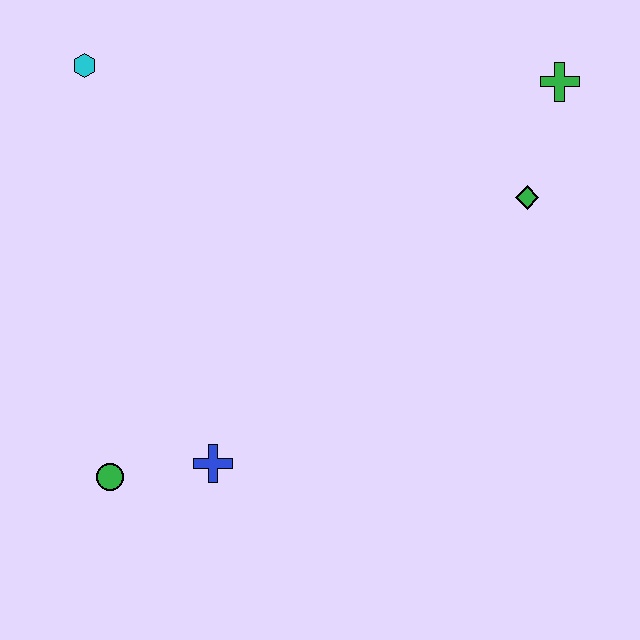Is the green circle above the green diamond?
No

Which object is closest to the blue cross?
The green circle is closest to the blue cross.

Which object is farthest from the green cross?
The green circle is farthest from the green cross.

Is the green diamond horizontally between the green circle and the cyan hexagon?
No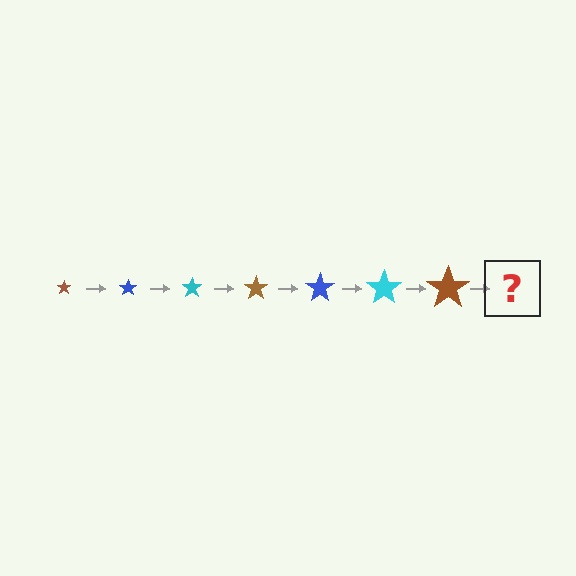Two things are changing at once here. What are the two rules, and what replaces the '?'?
The two rules are that the star grows larger each step and the color cycles through brown, blue, and cyan. The '?' should be a blue star, larger than the previous one.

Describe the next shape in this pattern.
It should be a blue star, larger than the previous one.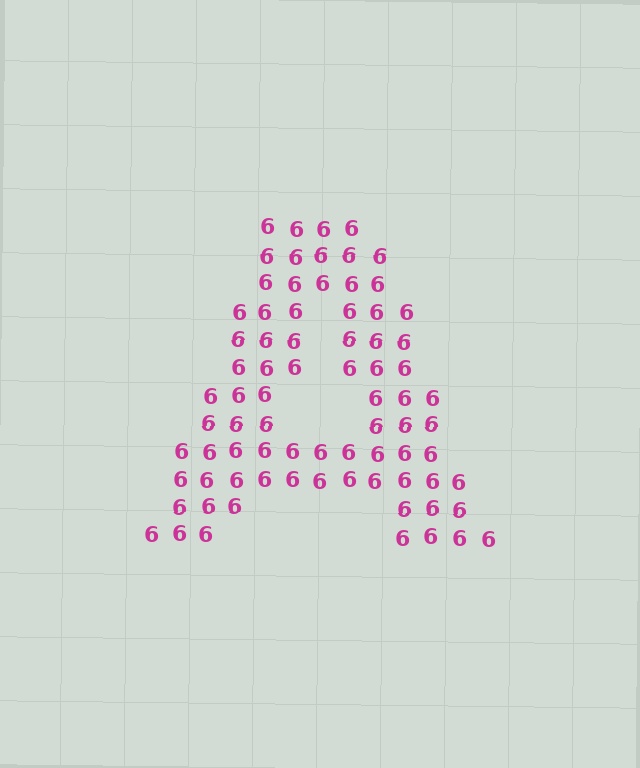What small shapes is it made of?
It is made of small digit 6's.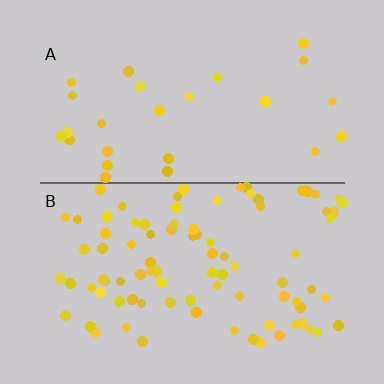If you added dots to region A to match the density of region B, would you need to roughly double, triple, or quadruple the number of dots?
Approximately triple.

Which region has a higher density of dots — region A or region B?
B (the bottom).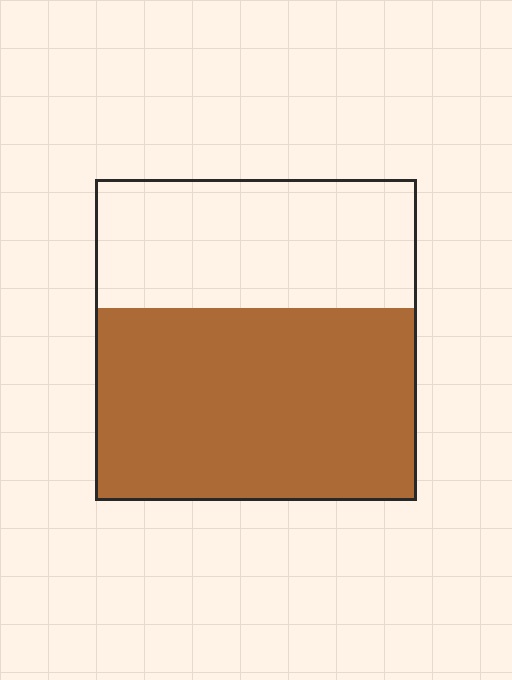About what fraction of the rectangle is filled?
About three fifths (3/5).